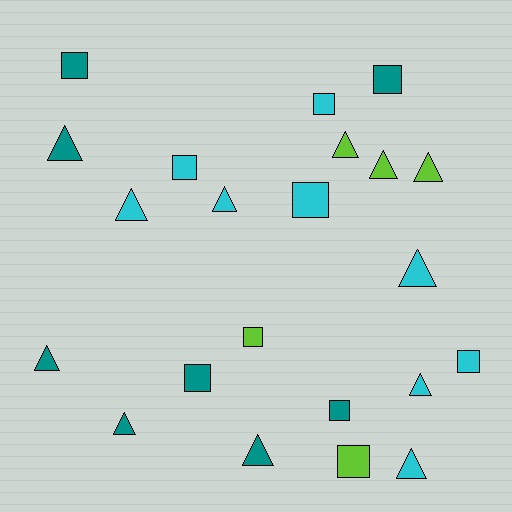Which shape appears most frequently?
Triangle, with 12 objects.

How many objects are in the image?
There are 22 objects.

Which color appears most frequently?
Cyan, with 9 objects.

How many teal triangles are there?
There are 4 teal triangles.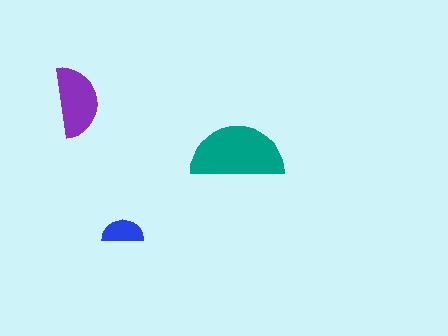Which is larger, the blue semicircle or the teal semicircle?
The teal one.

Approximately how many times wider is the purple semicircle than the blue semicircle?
About 1.5 times wider.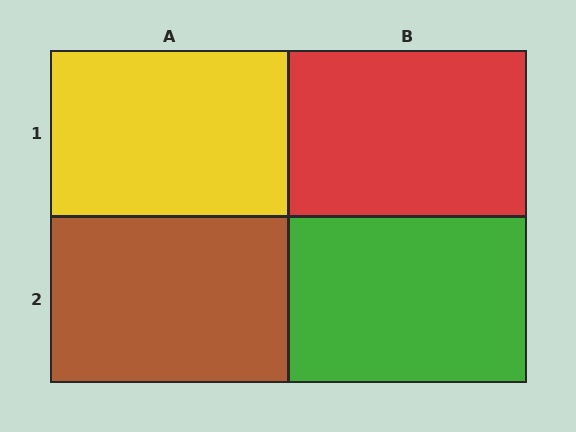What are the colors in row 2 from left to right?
Brown, green.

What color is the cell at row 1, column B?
Red.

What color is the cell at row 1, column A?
Yellow.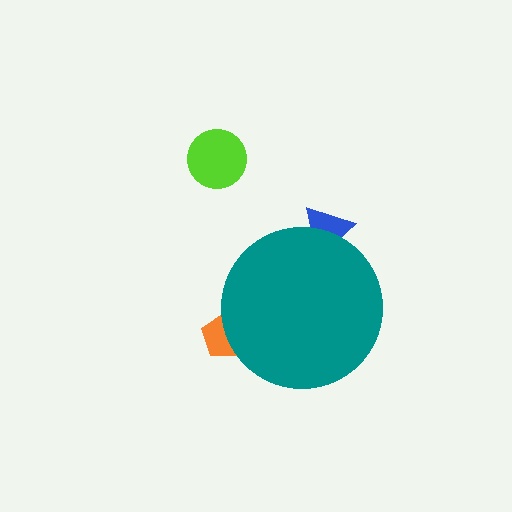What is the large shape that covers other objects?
A teal circle.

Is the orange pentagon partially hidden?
Yes, the orange pentagon is partially hidden behind the teal circle.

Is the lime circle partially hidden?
No, the lime circle is fully visible.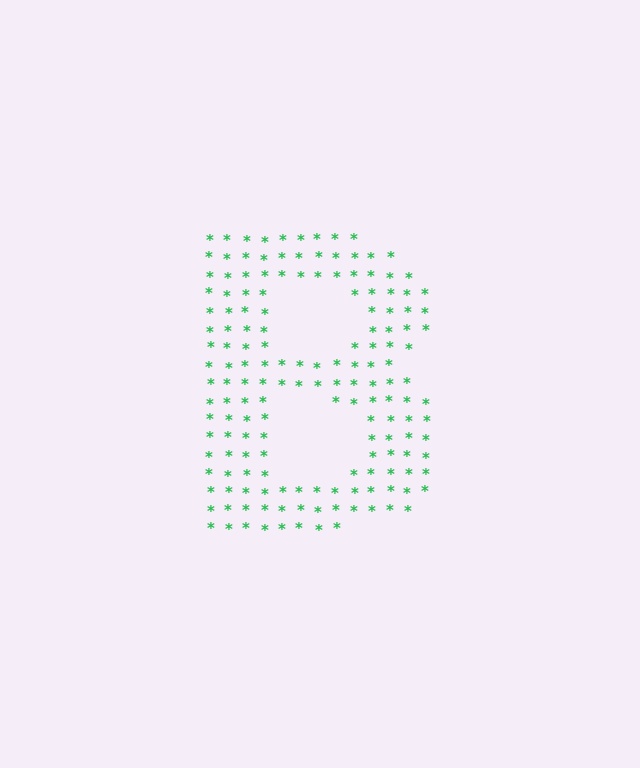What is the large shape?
The large shape is the letter B.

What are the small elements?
The small elements are asterisks.